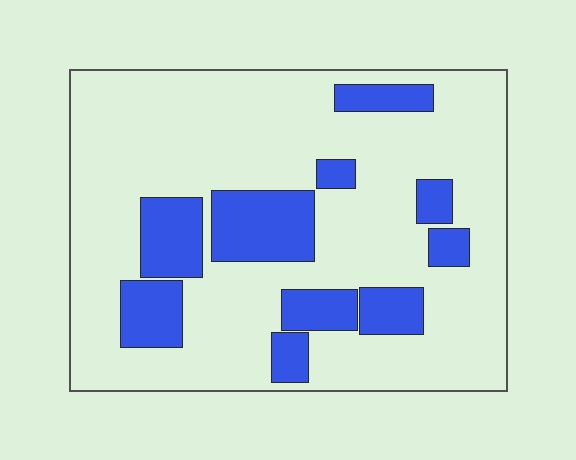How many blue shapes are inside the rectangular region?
10.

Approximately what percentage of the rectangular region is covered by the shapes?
Approximately 25%.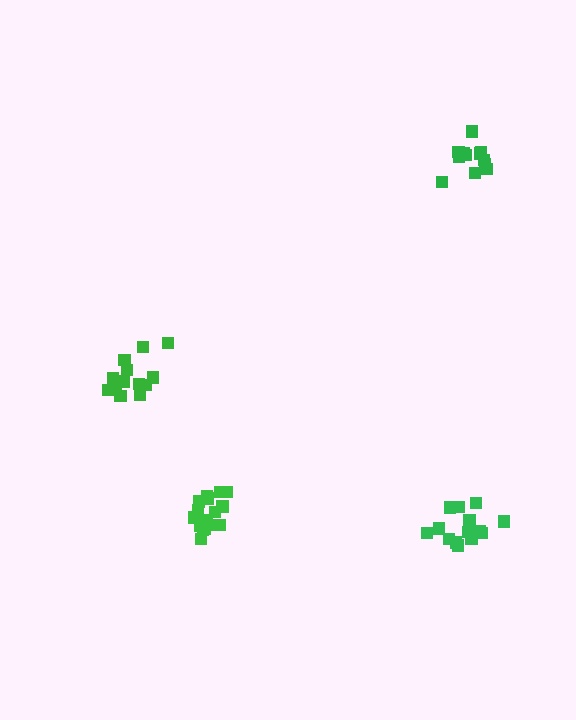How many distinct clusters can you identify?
There are 4 distinct clusters.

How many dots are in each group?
Group 1: 18 dots, Group 2: 15 dots, Group 3: 13 dots, Group 4: 13 dots (59 total).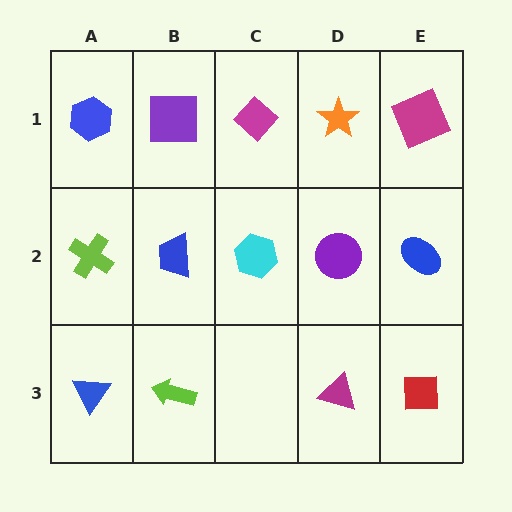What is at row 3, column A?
A blue triangle.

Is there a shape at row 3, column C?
No, that cell is empty.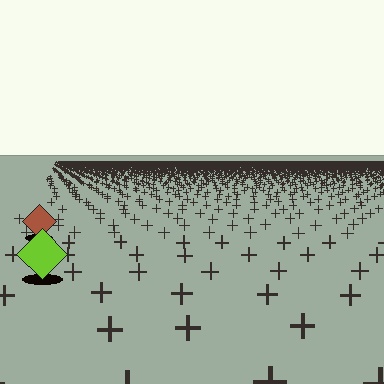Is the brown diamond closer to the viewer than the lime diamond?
No. The lime diamond is closer — you can tell from the texture gradient: the ground texture is coarser near it.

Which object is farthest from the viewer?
The brown diamond is farthest from the viewer. It appears smaller and the ground texture around it is denser.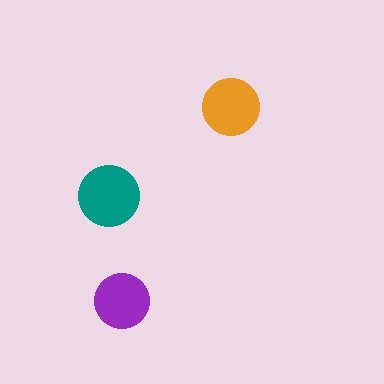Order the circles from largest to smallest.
the teal one, the orange one, the purple one.